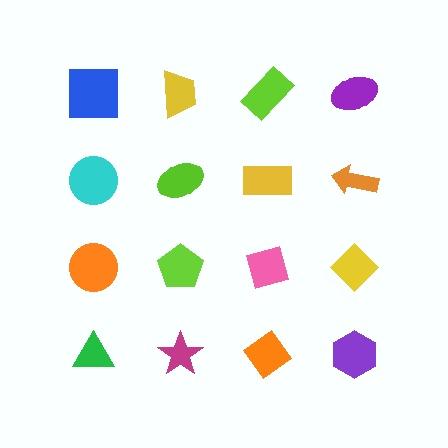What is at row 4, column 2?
A magenta star.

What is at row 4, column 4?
A purple hexagon.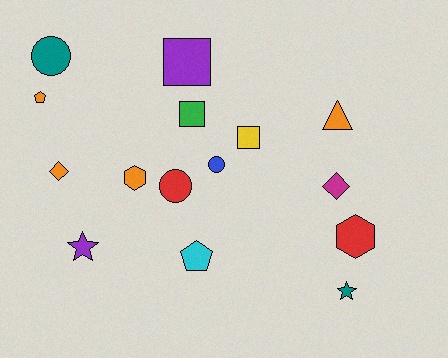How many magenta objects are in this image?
There is 1 magenta object.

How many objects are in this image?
There are 15 objects.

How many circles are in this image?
There are 3 circles.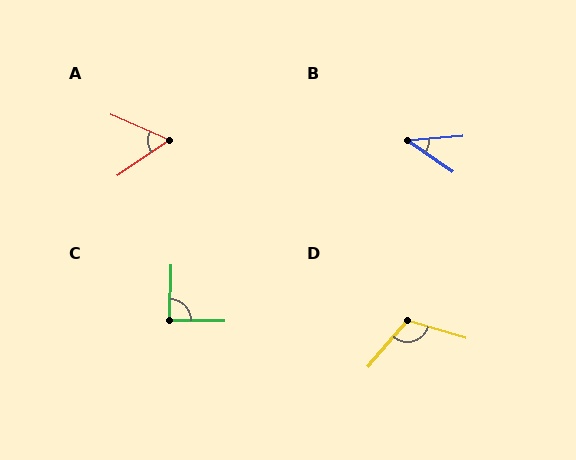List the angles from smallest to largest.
B (39°), A (58°), C (89°), D (114°).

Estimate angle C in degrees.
Approximately 89 degrees.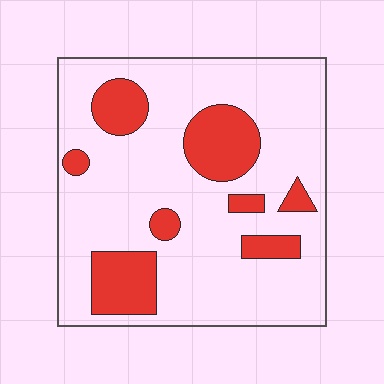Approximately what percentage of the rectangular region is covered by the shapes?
Approximately 20%.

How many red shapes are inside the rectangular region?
8.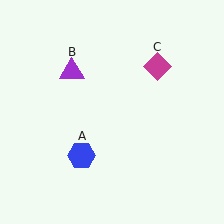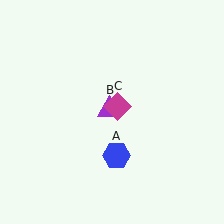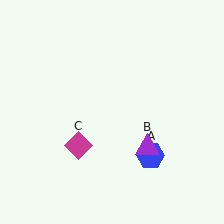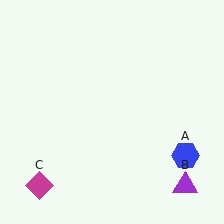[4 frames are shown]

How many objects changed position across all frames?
3 objects changed position: blue hexagon (object A), purple triangle (object B), magenta diamond (object C).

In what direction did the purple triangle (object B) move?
The purple triangle (object B) moved down and to the right.